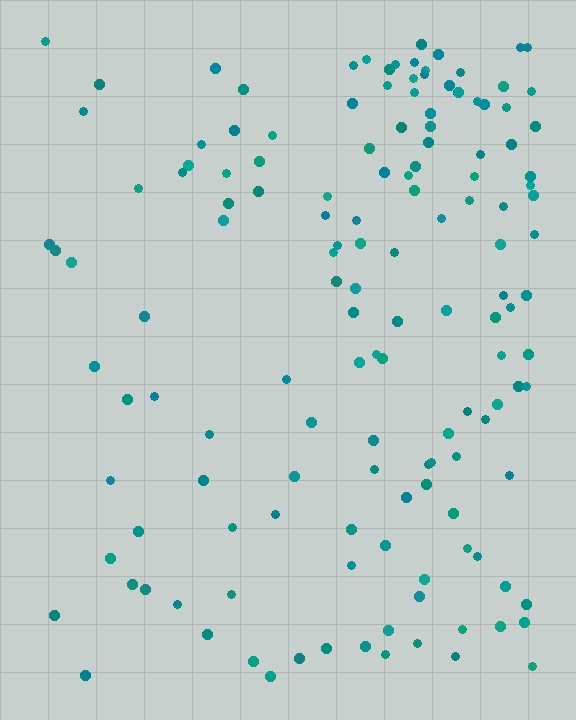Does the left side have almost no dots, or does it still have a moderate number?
Still a moderate number, just noticeably fewer than the right.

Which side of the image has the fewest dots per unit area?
The left.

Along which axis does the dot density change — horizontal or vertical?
Horizontal.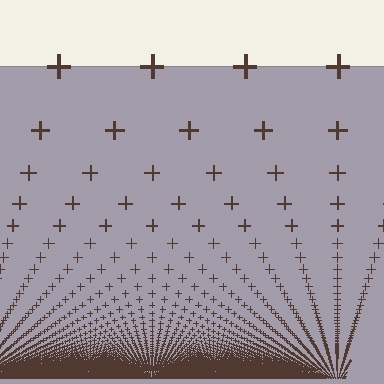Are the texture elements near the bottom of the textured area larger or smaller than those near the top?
Smaller. The gradient is inverted — elements near the bottom are smaller and denser.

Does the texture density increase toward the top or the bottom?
Density increases toward the bottom.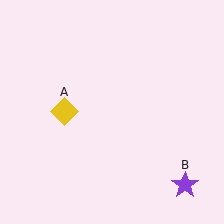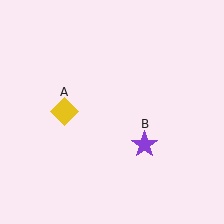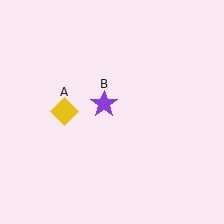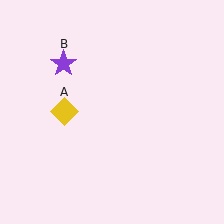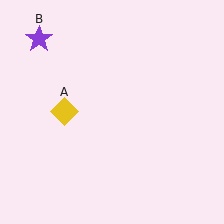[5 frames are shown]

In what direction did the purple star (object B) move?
The purple star (object B) moved up and to the left.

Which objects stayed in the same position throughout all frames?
Yellow diamond (object A) remained stationary.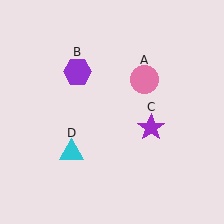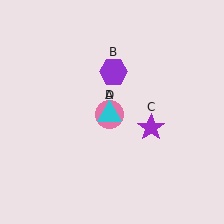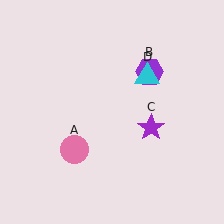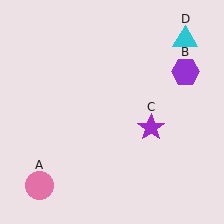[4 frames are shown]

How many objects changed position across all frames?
3 objects changed position: pink circle (object A), purple hexagon (object B), cyan triangle (object D).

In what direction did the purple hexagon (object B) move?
The purple hexagon (object B) moved right.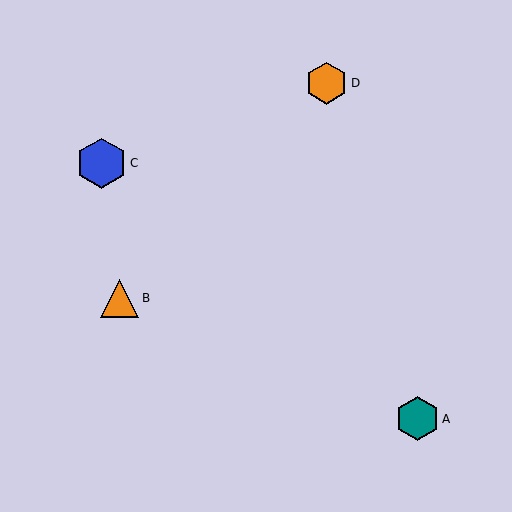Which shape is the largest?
The blue hexagon (labeled C) is the largest.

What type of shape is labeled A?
Shape A is a teal hexagon.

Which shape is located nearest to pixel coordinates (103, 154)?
The blue hexagon (labeled C) at (102, 163) is nearest to that location.